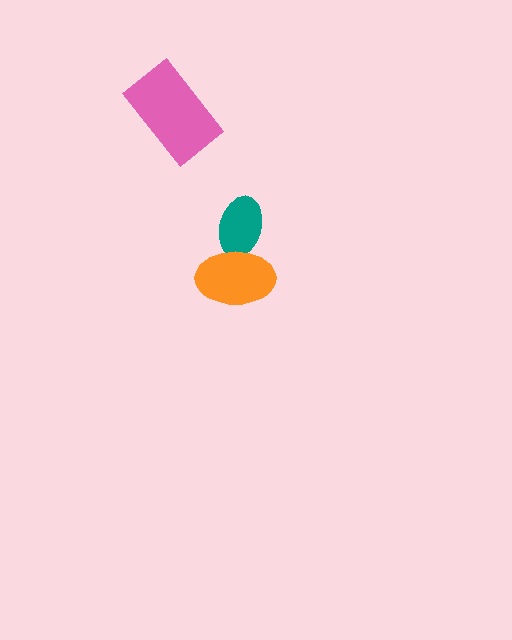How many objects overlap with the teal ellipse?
1 object overlaps with the teal ellipse.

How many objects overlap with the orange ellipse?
1 object overlaps with the orange ellipse.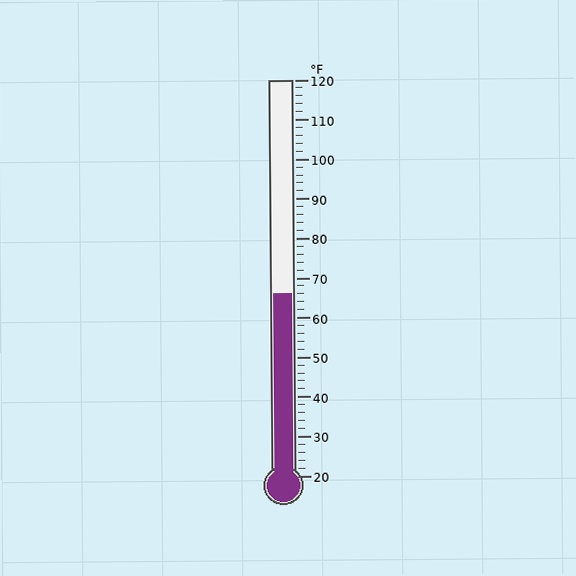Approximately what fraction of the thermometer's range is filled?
The thermometer is filled to approximately 45% of its range.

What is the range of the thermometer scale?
The thermometer scale ranges from 20°F to 120°F.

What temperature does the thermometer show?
The thermometer shows approximately 66°F.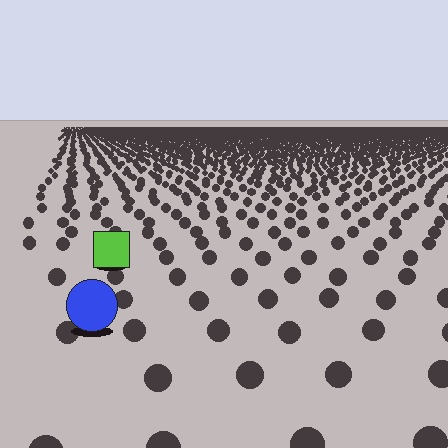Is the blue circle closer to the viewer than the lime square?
Yes. The blue circle is closer — you can tell from the texture gradient: the ground texture is coarser near it.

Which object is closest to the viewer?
The blue circle is closest. The texture marks near it are larger and more spread out.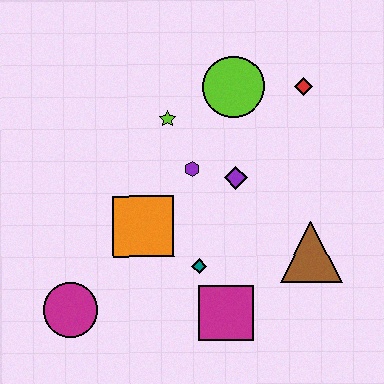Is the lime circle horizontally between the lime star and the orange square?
No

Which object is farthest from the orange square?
The red diamond is farthest from the orange square.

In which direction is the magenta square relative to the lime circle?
The magenta square is below the lime circle.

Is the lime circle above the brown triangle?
Yes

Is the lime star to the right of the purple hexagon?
No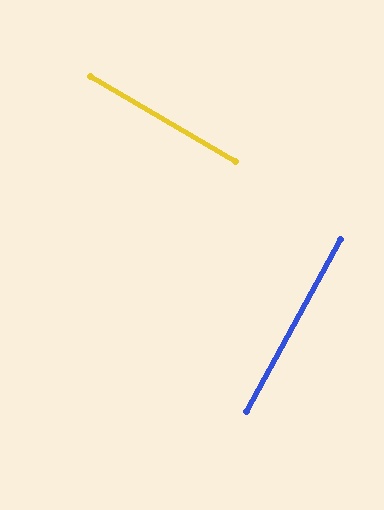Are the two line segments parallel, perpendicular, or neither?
Perpendicular — they meet at approximately 88°.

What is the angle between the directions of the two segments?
Approximately 88 degrees.